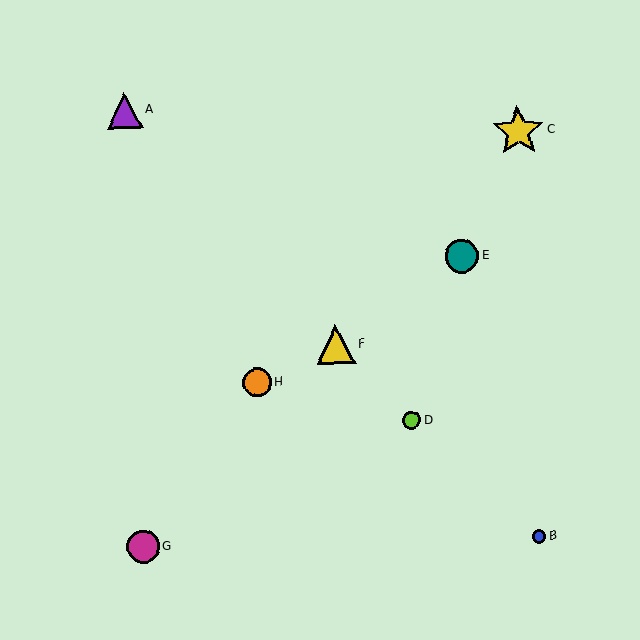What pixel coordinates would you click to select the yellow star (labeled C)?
Click at (518, 131) to select the yellow star C.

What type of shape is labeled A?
Shape A is a purple triangle.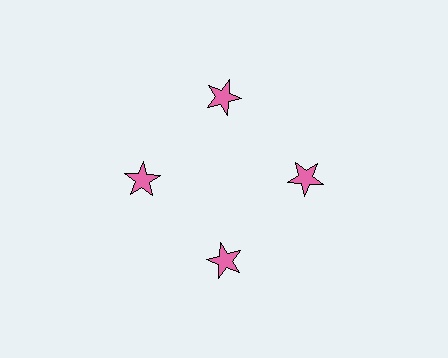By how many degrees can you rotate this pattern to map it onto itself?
The pattern maps onto itself every 90 degrees of rotation.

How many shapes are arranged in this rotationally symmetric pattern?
There are 4 shapes, arranged in 4 groups of 1.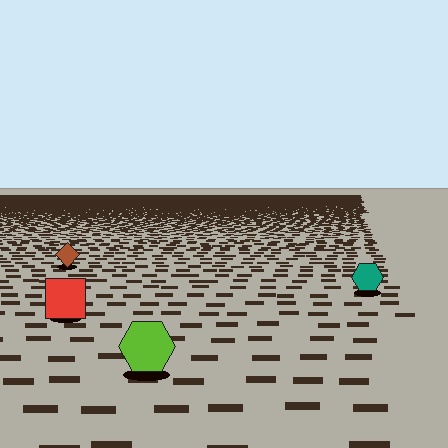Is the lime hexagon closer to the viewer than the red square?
Yes. The lime hexagon is closer — you can tell from the texture gradient: the ground texture is coarser near it.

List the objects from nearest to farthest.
From nearest to farthest: the lime hexagon, the red square, the teal hexagon, the brown diamond.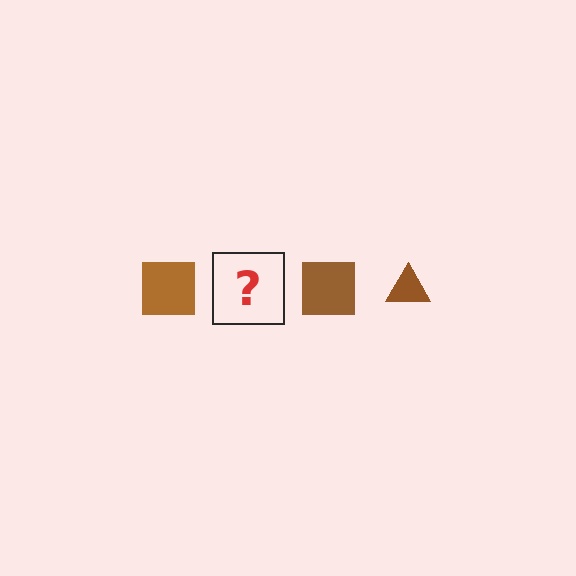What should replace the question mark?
The question mark should be replaced with a brown triangle.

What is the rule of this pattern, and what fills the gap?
The rule is that the pattern cycles through square, triangle shapes in brown. The gap should be filled with a brown triangle.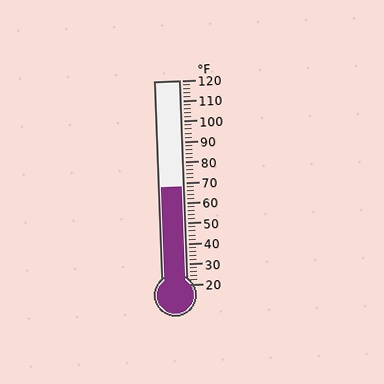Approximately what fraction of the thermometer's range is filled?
The thermometer is filled to approximately 50% of its range.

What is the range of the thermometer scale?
The thermometer scale ranges from 20°F to 120°F.